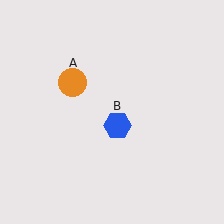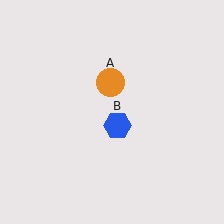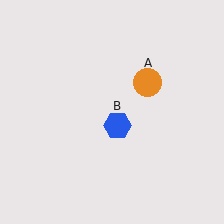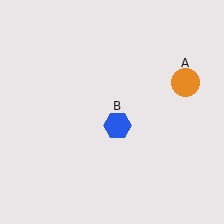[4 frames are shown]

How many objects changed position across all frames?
1 object changed position: orange circle (object A).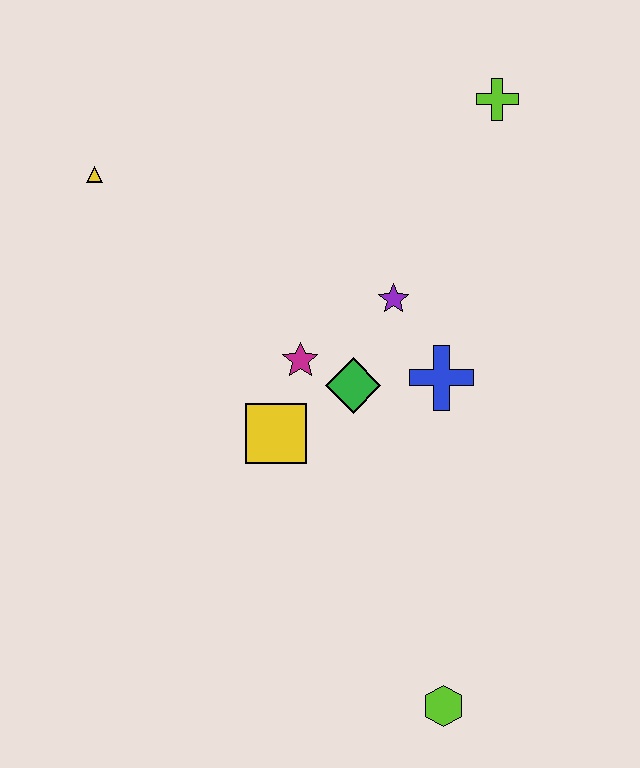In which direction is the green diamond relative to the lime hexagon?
The green diamond is above the lime hexagon.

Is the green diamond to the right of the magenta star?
Yes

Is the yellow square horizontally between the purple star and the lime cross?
No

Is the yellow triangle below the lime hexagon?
No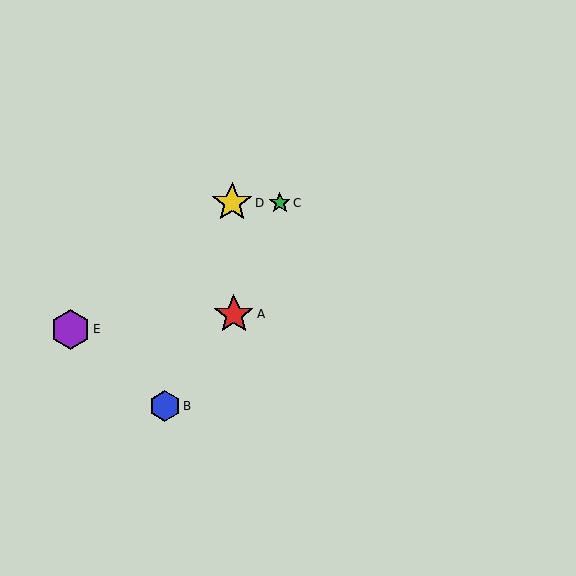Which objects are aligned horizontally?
Objects C, D are aligned horizontally.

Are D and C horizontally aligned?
Yes, both are at y≈203.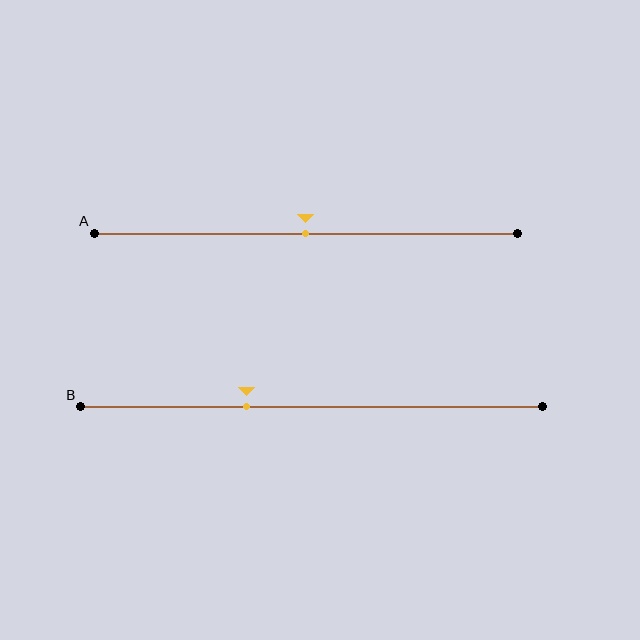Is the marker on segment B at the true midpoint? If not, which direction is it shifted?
No, the marker on segment B is shifted to the left by about 14% of the segment length.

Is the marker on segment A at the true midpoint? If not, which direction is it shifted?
Yes, the marker on segment A is at the true midpoint.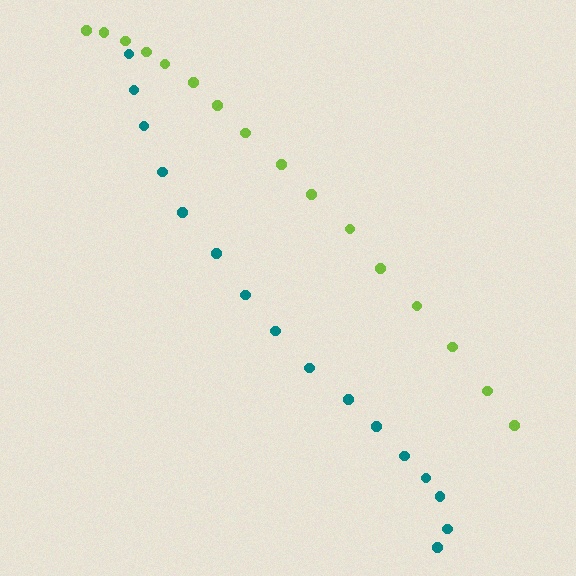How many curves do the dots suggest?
There are 2 distinct paths.